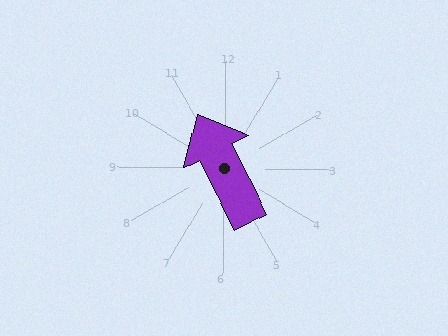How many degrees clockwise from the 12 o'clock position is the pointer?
Approximately 333 degrees.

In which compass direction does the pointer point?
Northwest.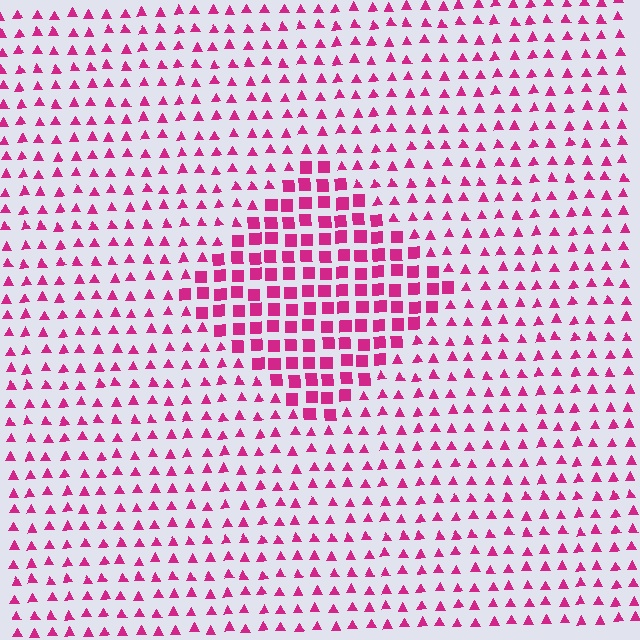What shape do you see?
I see a diamond.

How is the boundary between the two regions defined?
The boundary is defined by a change in element shape: squares inside vs. triangles outside. All elements share the same color and spacing.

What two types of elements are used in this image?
The image uses squares inside the diamond region and triangles outside it.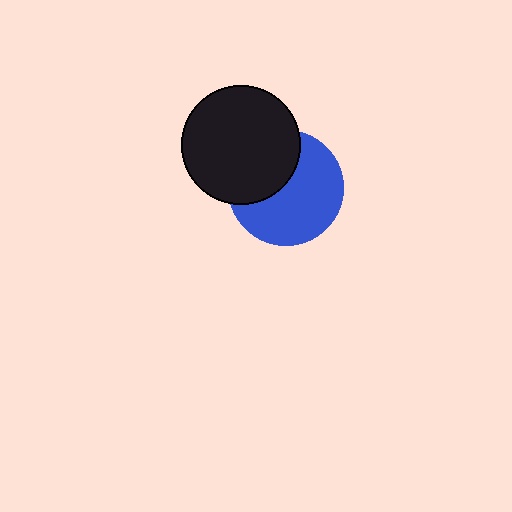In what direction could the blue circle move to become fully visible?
The blue circle could move toward the lower-right. That would shift it out from behind the black circle entirely.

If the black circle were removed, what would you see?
You would see the complete blue circle.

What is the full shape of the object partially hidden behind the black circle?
The partially hidden object is a blue circle.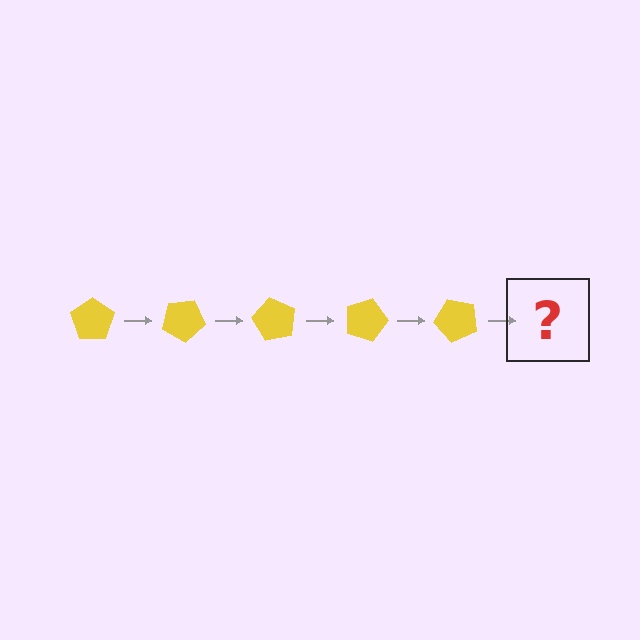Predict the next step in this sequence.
The next step is a yellow pentagon rotated 150 degrees.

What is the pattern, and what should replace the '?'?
The pattern is that the pentagon rotates 30 degrees each step. The '?' should be a yellow pentagon rotated 150 degrees.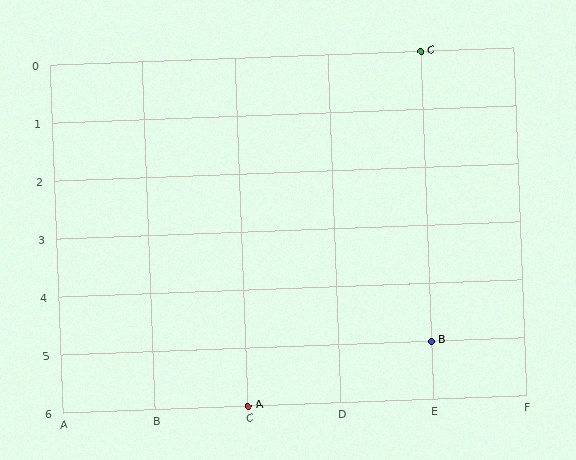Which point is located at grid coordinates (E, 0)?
Point C is at (E, 0).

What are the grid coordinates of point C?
Point C is at grid coordinates (E, 0).